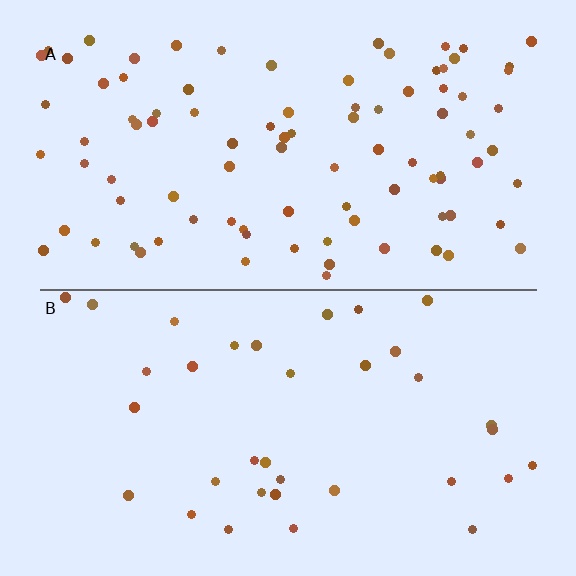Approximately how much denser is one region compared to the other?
Approximately 2.6× — region A over region B.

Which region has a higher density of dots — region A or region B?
A (the top).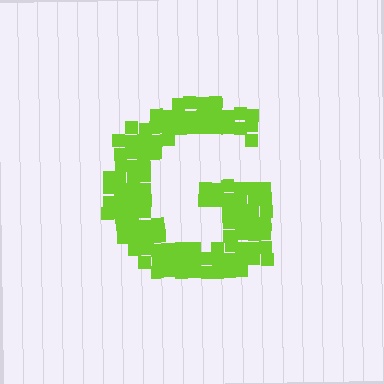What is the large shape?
The large shape is the letter G.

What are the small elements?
The small elements are squares.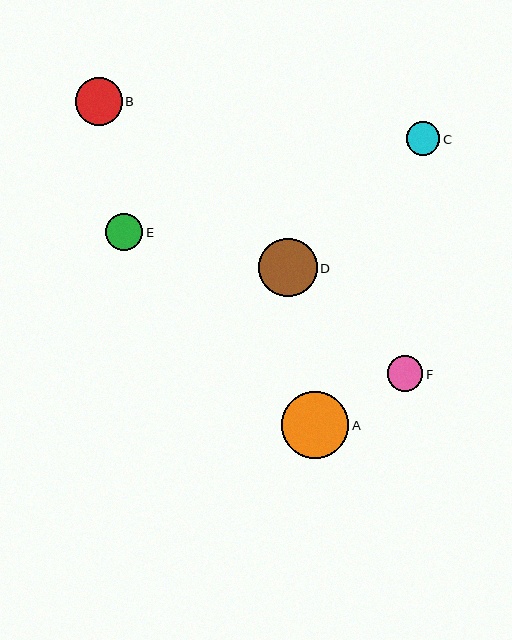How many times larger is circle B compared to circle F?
Circle B is approximately 1.3 times the size of circle F.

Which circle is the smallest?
Circle C is the smallest with a size of approximately 34 pixels.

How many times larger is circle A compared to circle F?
Circle A is approximately 1.9 times the size of circle F.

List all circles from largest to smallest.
From largest to smallest: A, D, B, E, F, C.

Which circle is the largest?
Circle A is the largest with a size of approximately 67 pixels.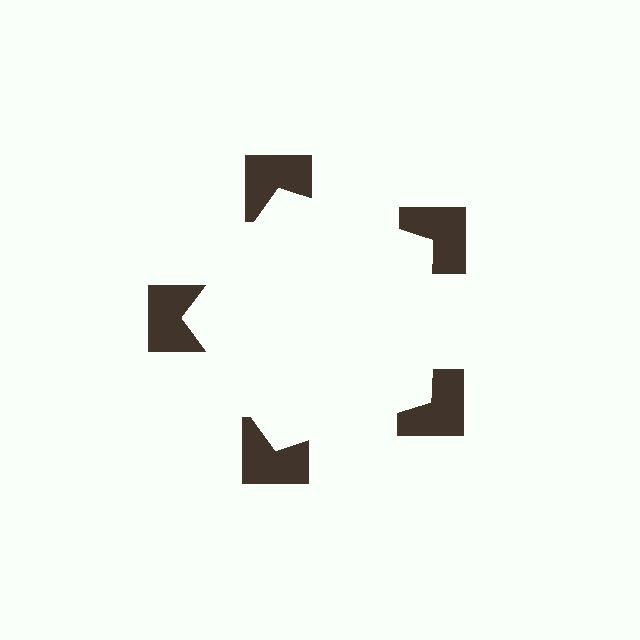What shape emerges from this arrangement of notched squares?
An illusory pentagon — its edges are inferred from the aligned wedge cuts in the notched squares, not physically drawn.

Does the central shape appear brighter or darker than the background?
It typically appears slightly brighter than the background, even though no actual brightness change is drawn.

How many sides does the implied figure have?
5 sides.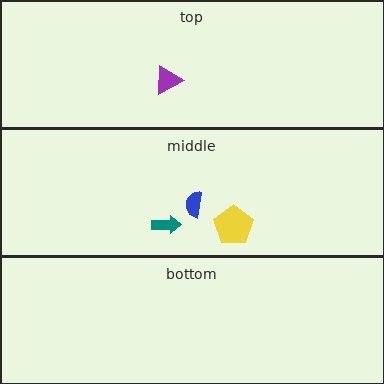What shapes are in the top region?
The purple triangle.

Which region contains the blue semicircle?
The middle region.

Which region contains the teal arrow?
The middle region.